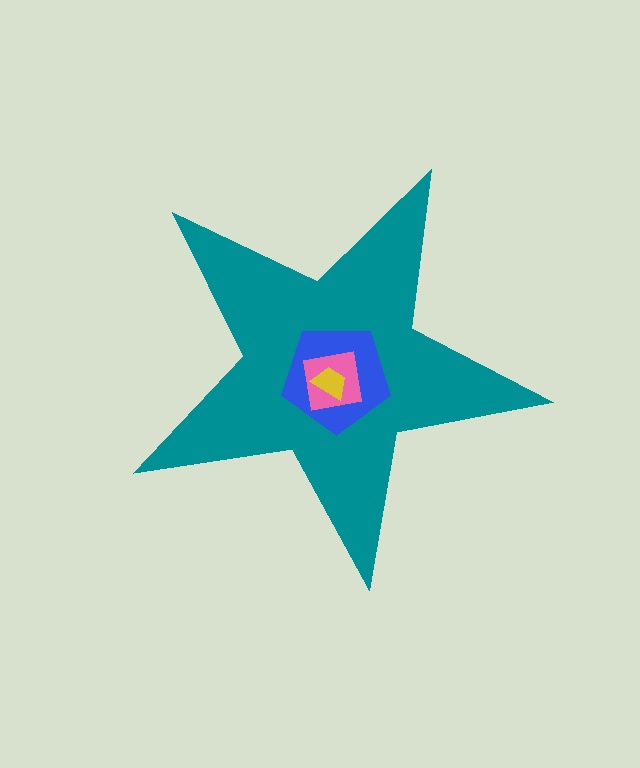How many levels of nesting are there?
4.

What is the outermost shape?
The teal star.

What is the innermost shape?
The yellow trapezoid.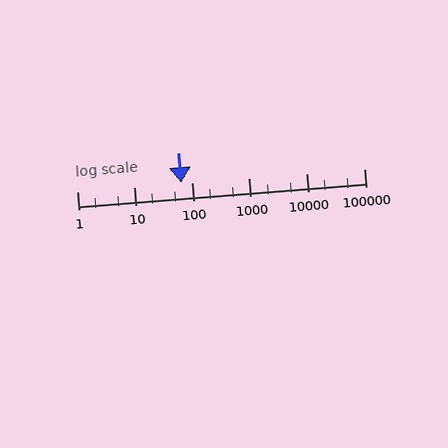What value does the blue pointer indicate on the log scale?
The pointer indicates approximately 66.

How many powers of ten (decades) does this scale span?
The scale spans 5 decades, from 1 to 100000.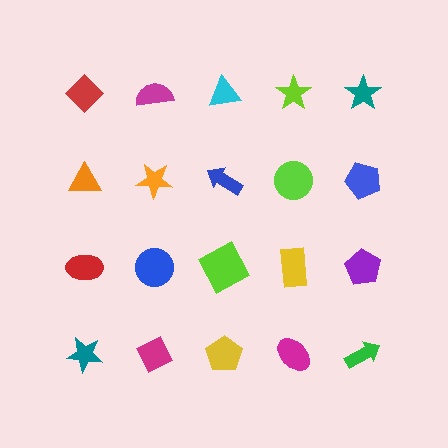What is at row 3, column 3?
A lime square.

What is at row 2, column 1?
An orange triangle.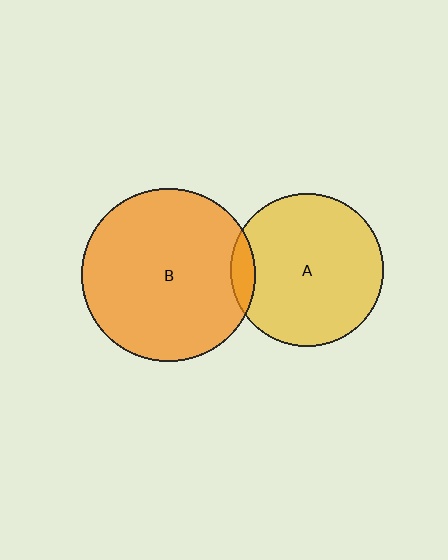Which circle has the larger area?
Circle B (orange).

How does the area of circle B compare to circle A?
Approximately 1.3 times.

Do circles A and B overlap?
Yes.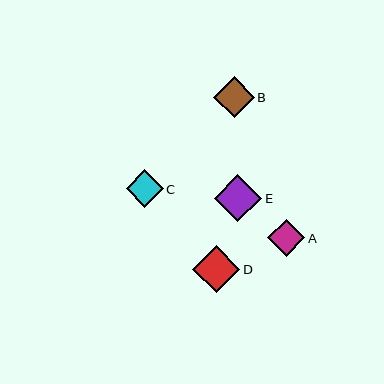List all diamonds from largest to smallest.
From largest to smallest: E, D, B, C, A.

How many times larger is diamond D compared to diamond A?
Diamond D is approximately 1.3 times the size of diamond A.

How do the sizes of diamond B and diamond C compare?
Diamond B and diamond C are approximately the same size.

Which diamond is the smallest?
Diamond A is the smallest with a size of approximately 37 pixels.